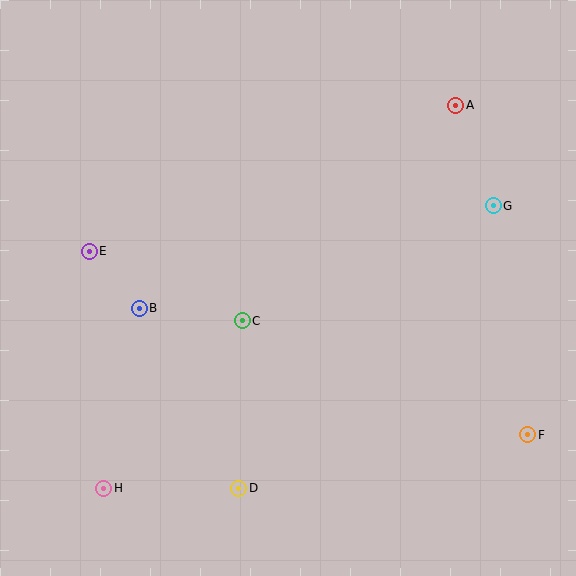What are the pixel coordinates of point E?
Point E is at (89, 251).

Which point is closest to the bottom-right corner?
Point F is closest to the bottom-right corner.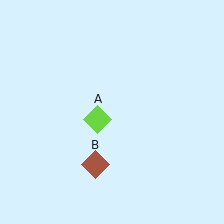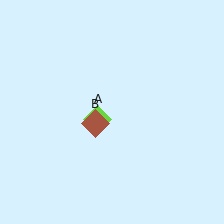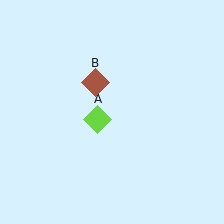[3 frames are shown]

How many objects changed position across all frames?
1 object changed position: brown diamond (object B).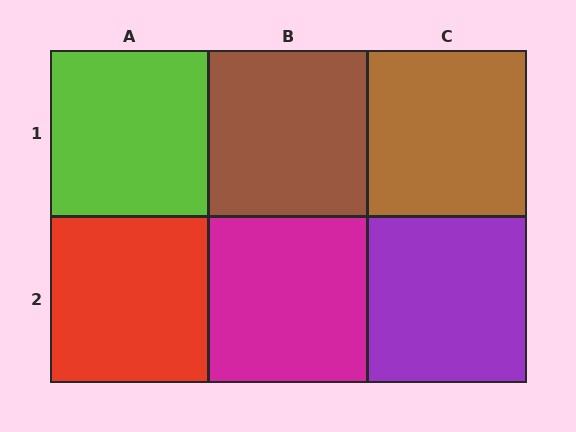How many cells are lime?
1 cell is lime.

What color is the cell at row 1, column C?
Brown.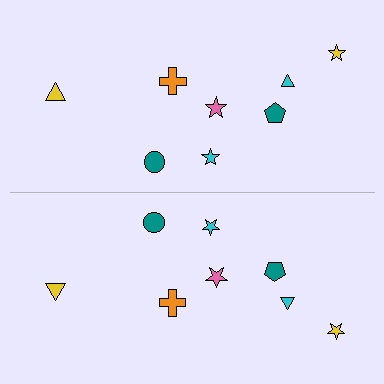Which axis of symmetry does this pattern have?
The pattern has a horizontal axis of symmetry running through the center of the image.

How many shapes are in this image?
There are 16 shapes in this image.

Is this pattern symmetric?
Yes, this pattern has bilateral (reflection) symmetry.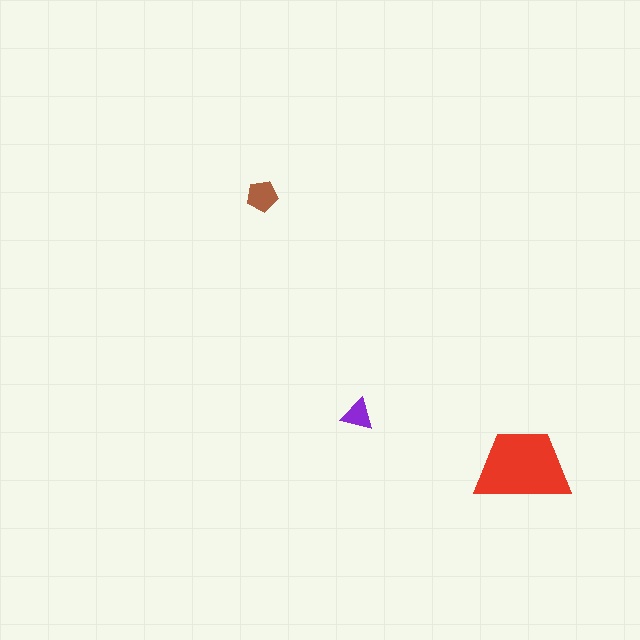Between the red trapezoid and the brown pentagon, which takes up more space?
The red trapezoid.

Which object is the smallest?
The purple triangle.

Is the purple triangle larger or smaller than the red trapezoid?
Smaller.